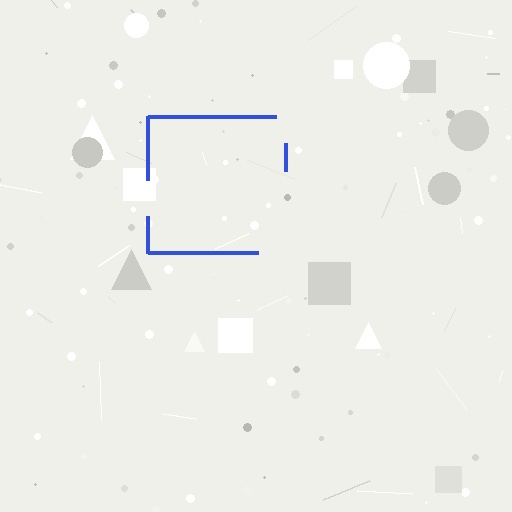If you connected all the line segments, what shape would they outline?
They would outline a square.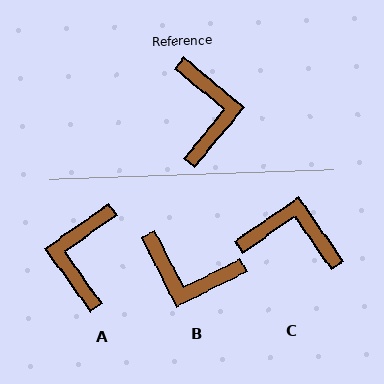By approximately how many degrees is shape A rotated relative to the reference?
Approximately 165 degrees counter-clockwise.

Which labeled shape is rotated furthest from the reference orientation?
A, about 165 degrees away.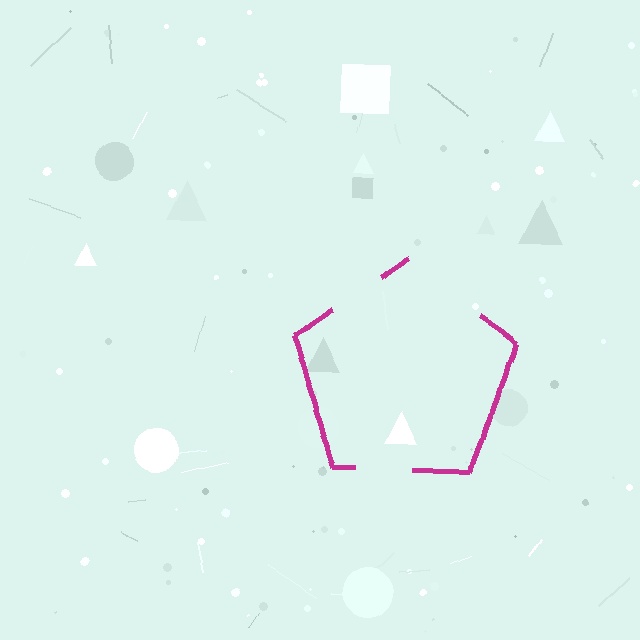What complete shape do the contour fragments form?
The contour fragments form a pentagon.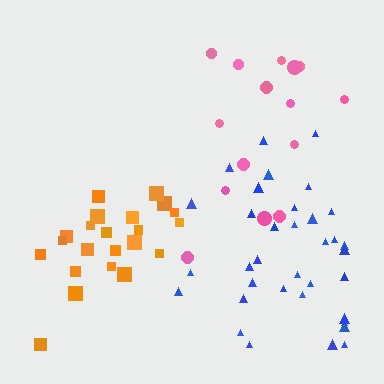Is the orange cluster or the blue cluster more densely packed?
Blue.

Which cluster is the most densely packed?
Blue.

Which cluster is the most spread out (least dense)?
Pink.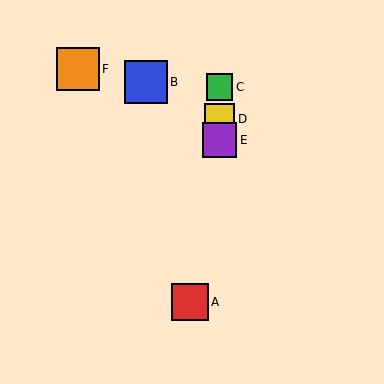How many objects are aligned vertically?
3 objects (C, D, E) are aligned vertically.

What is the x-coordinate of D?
Object D is at x≈220.